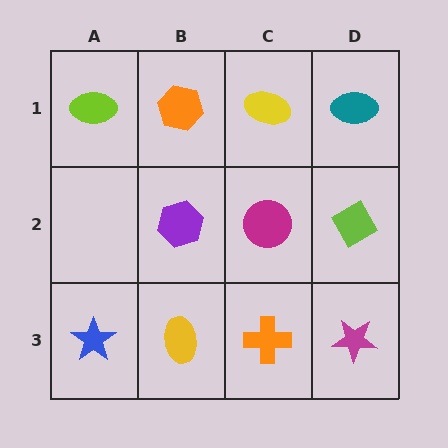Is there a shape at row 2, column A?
No, that cell is empty.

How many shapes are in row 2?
3 shapes.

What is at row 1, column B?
An orange hexagon.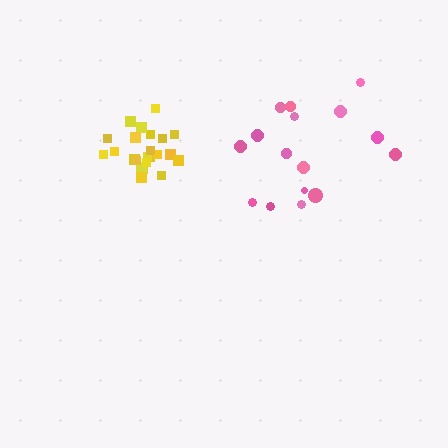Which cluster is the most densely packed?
Yellow.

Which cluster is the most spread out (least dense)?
Pink.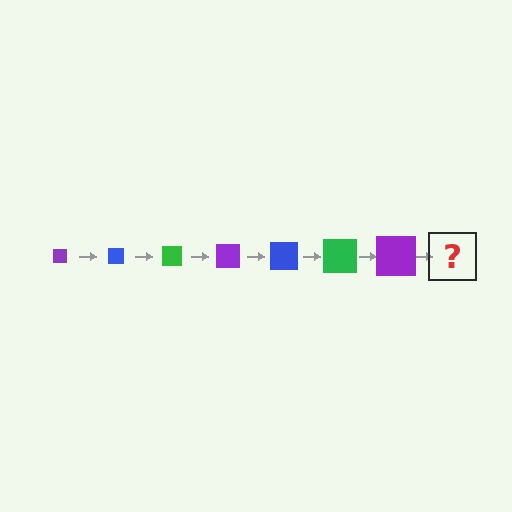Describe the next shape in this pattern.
It should be a blue square, larger than the previous one.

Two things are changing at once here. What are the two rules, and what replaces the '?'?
The two rules are that the square grows larger each step and the color cycles through purple, blue, and green. The '?' should be a blue square, larger than the previous one.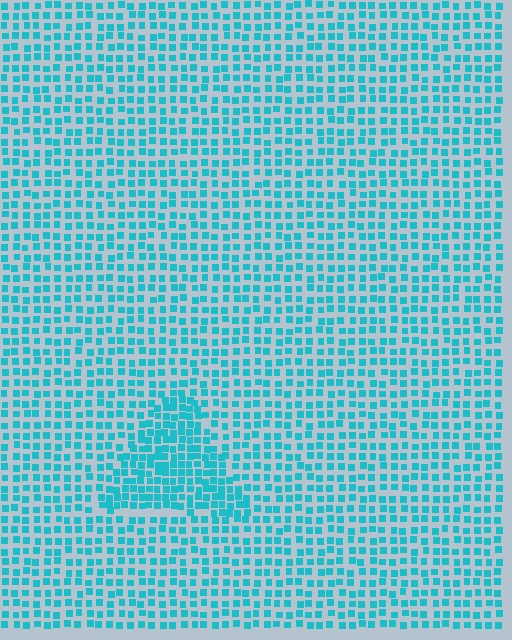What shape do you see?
I see a triangle.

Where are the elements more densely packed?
The elements are more densely packed inside the triangle boundary.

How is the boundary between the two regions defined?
The boundary is defined by a change in element density (approximately 1.7x ratio). All elements are the same color, size, and shape.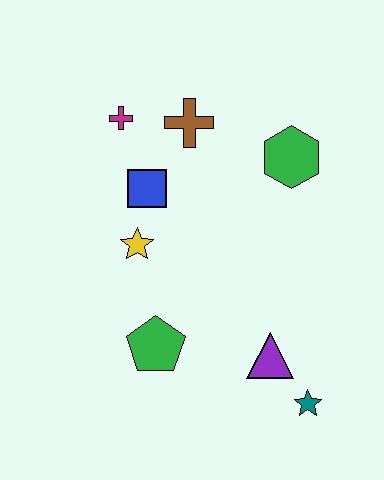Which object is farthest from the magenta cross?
The teal star is farthest from the magenta cross.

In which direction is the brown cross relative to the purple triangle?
The brown cross is above the purple triangle.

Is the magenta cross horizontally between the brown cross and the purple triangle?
No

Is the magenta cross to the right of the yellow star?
No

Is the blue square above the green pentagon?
Yes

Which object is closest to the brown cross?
The magenta cross is closest to the brown cross.